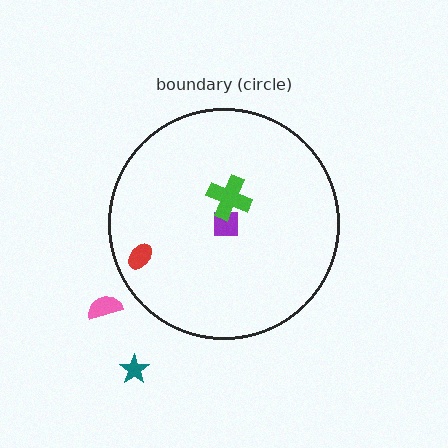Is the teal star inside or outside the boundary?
Outside.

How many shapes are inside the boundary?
3 inside, 2 outside.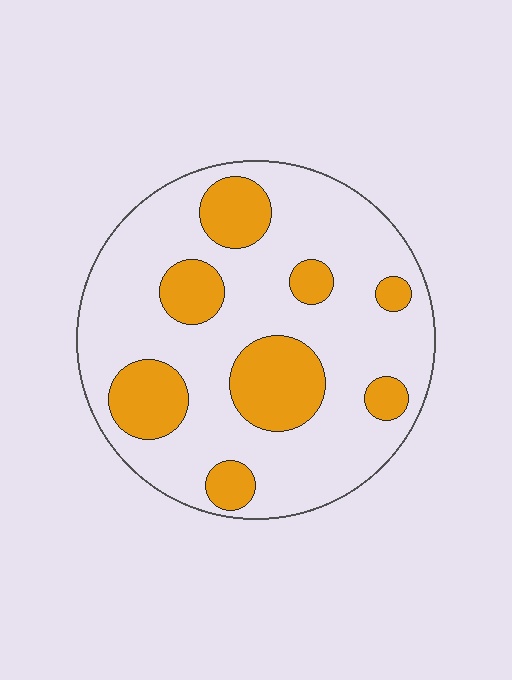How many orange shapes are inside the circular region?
8.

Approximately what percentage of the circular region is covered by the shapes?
Approximately 25%.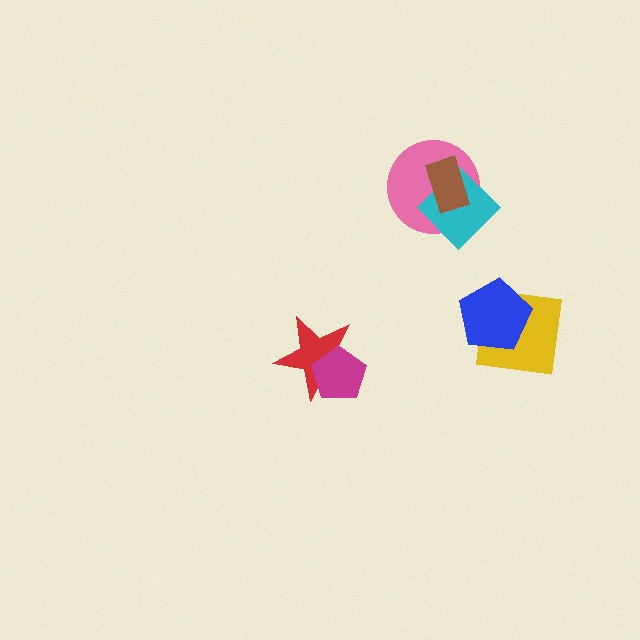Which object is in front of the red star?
The magenta pentagon is in front of the red star.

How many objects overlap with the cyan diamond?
2 objects overlap with the cyan diamond.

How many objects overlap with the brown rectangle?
2 objects overlap with the brown rectangle.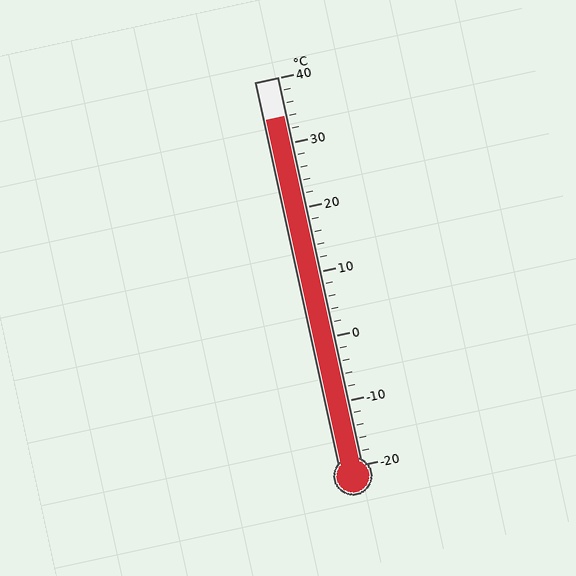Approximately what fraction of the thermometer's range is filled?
The thermometer is filled to approximately 90% of its range.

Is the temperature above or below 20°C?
The temperature is above 20°C.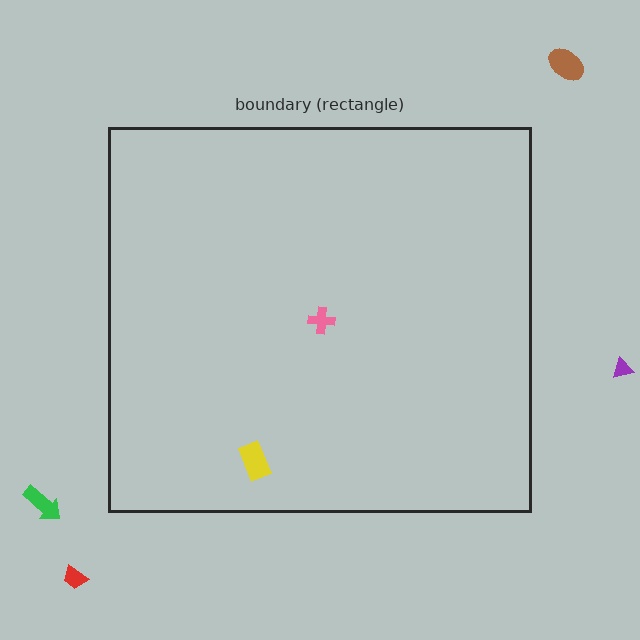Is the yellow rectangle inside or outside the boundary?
Inside.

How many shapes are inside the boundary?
2 inside, 4 outside.